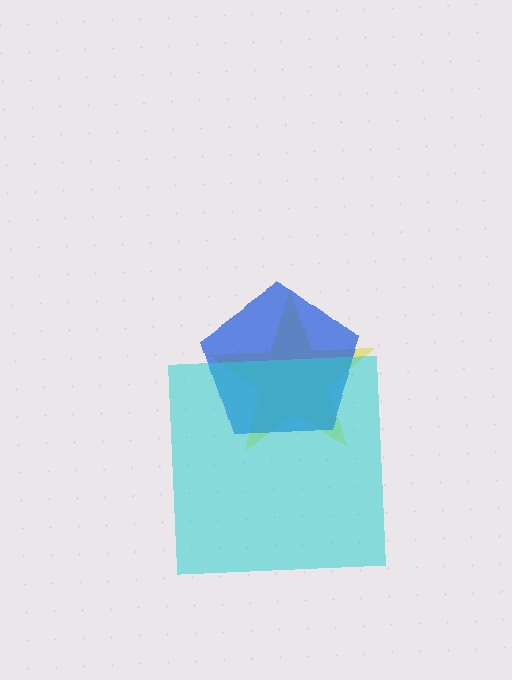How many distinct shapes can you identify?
There are 3 distinct shapes: a yellow star, a blue pentagon, a cyan square.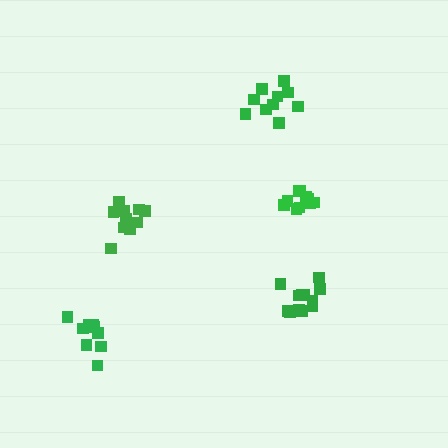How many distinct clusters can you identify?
There are 5 distinct clusters.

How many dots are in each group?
Group 1: 12 dots, Group 2: 12 dots, Group 3: 10 dots, Group 4: 10 dots, Group 5: 9 dots (53 total).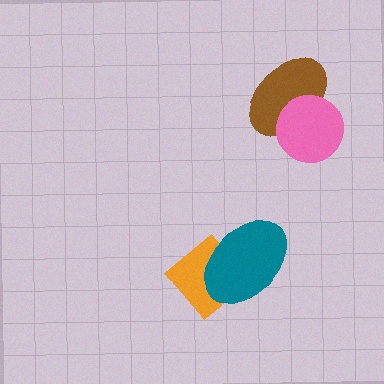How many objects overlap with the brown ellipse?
1 object overlaps with the brown ellipse.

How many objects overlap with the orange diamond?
1 object overlaps with the orange diamond.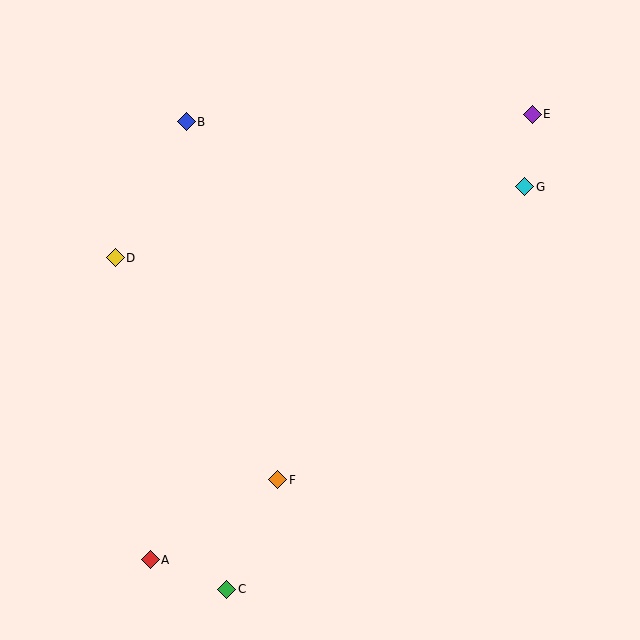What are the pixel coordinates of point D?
Point D is at (115, 258).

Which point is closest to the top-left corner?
Point B is closest to the top-left corner.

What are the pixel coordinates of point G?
Point G is at (525, 187).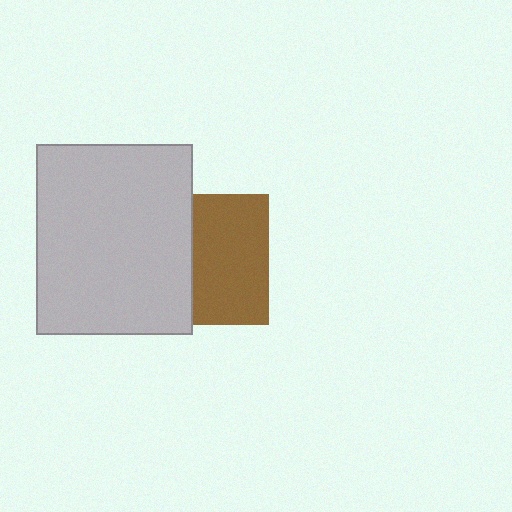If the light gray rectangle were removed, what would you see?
You would see the complete brown square.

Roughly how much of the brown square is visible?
About half of it is visible (roughly 58%).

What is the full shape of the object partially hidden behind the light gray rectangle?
The partially hidden object is a brown square.